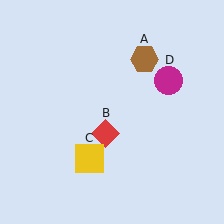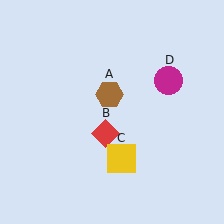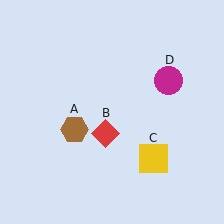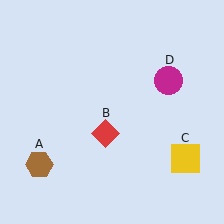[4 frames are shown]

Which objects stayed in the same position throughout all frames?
Red diamond (object B) and magenta circle (object D) remained stationary.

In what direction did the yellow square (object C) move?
The yellow square (object C) moved right.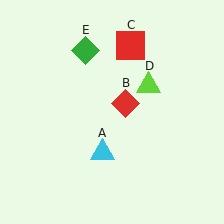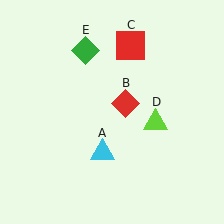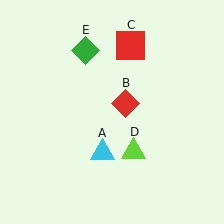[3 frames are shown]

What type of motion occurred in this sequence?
The lime triangle (object D) rotated clockwise around the center of the scene.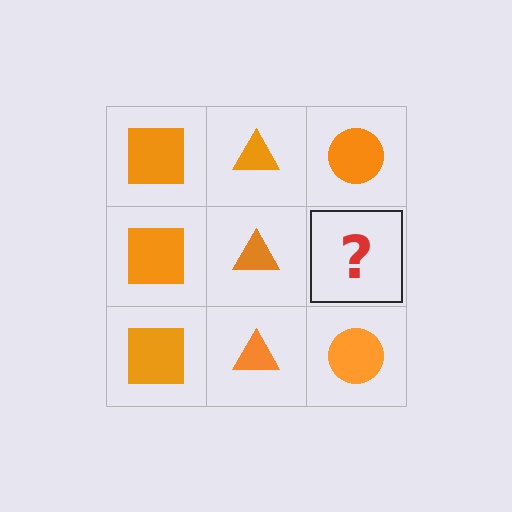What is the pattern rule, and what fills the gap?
The rule is that each column has a consistent shape. The gap should be filled with an orange circle.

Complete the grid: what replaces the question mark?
The question mark should be replaced with an orange circle.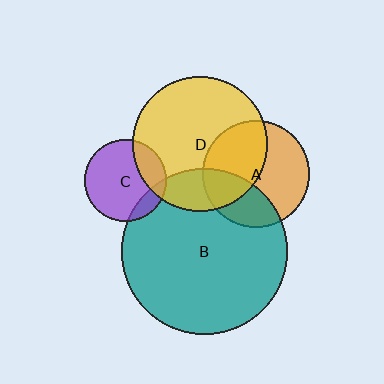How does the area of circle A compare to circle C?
Approximately 1.7 times.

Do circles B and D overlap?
Yes.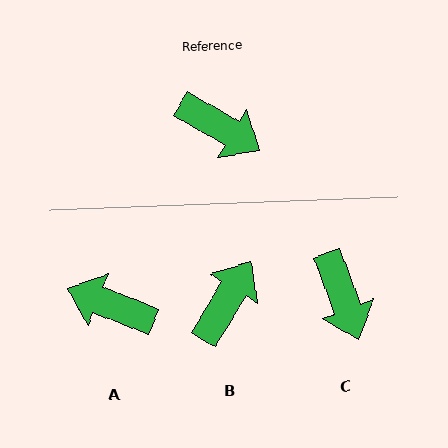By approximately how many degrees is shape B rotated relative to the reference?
Approximately 89 degrees counter-clockwise.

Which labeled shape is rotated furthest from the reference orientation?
A, about 171 degrees away.